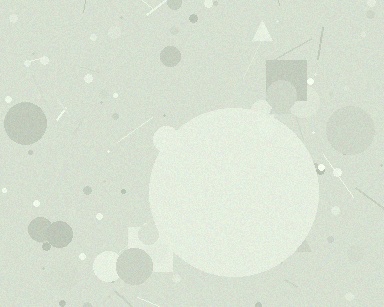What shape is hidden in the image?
A circle is hidden in the image.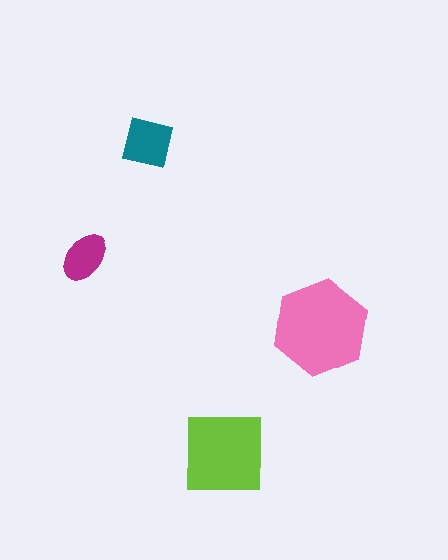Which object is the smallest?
The magenta ellipse.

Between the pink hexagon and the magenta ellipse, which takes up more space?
The pink hexagon.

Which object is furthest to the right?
The pink hexagon is rightmost.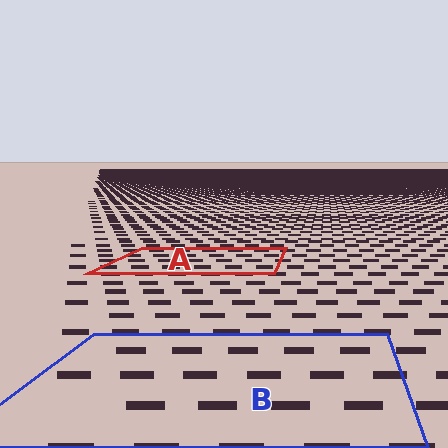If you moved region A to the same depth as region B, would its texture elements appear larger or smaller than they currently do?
They would appear larger. At a closer depth, the same texture elements are projected at a bigger on-screen size.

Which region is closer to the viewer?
Region B is closer. The texture elements there are larger and more spread out.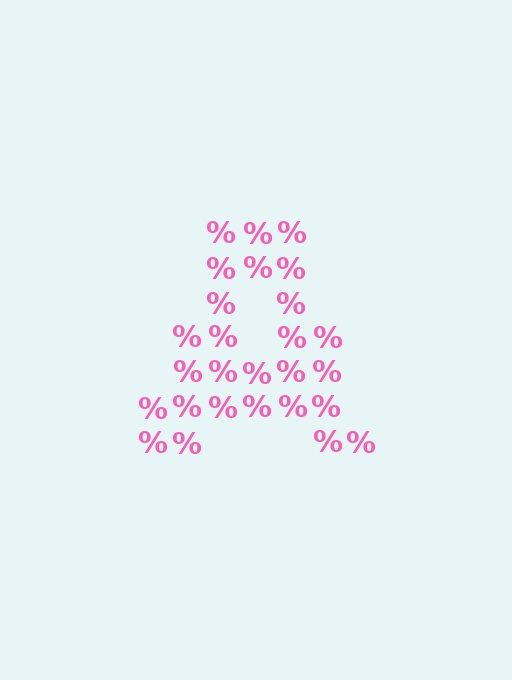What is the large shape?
The large shape is the letter A.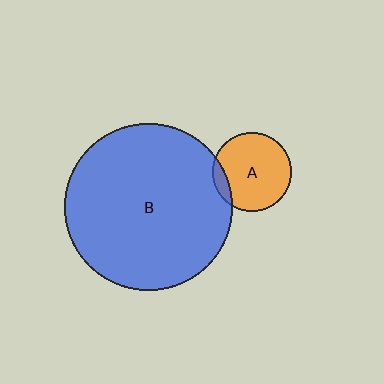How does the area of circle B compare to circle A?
Approximately 4.5 times.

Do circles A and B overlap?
Yes.